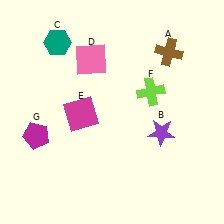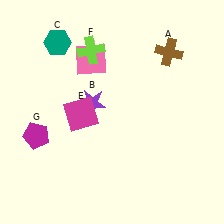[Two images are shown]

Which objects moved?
The objects that moved are: the purple star (B), the lime cross (F).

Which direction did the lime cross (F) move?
The lime cross (F) moved left.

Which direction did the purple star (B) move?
The purple star (B) moved left.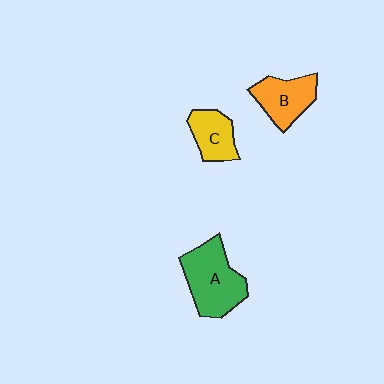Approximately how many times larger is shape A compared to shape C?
Approximately 1.8 times.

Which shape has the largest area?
Shape A (green).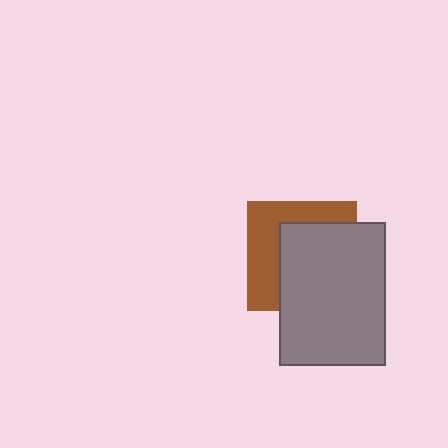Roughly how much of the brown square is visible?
A small part of it is visible (roughly 42%).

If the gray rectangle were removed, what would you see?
You would see the complete brown square.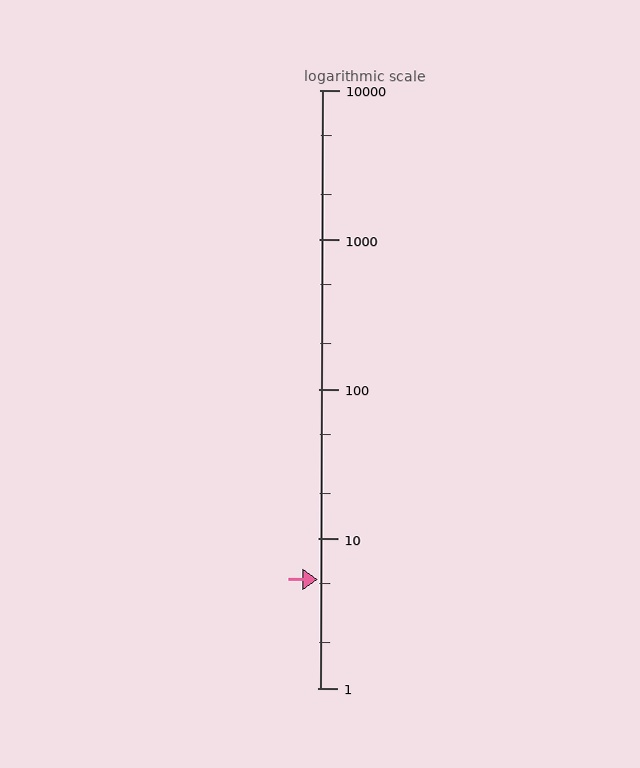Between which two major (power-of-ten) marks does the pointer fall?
The pointer is between 1 and 10.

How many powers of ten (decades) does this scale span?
The scale spans 4 decades, from 1 to 10000.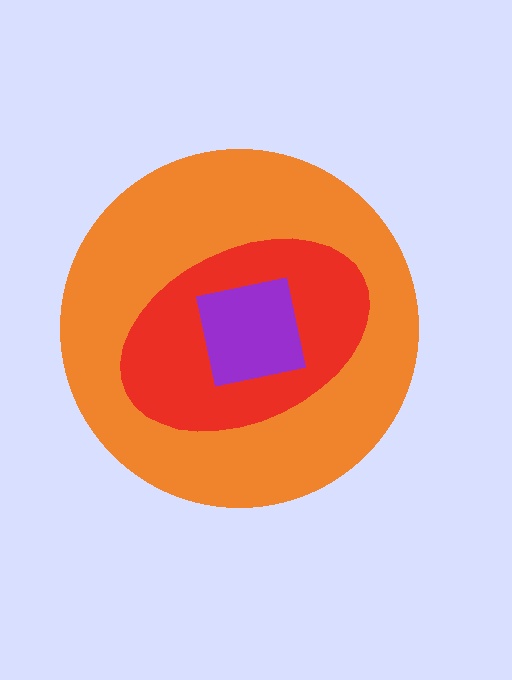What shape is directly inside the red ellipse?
The purple square.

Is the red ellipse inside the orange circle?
Yes.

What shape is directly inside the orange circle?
The red ellipse.